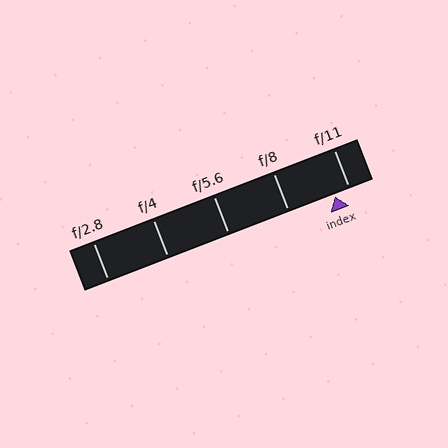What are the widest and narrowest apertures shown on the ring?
The widest aperture shown is f/2.8 and the narrowest is f/11.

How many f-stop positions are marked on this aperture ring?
There are 5 f-stop positions marked.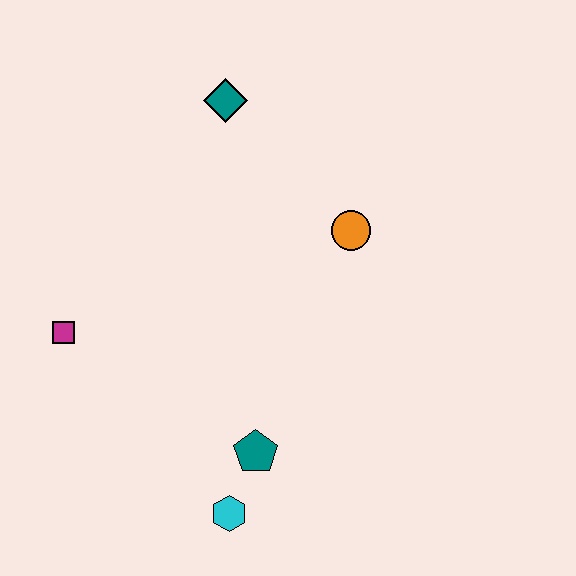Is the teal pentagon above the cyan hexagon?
Yes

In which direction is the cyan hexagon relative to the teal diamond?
The cyan hexagon is below the teal diamond.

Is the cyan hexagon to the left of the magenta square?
No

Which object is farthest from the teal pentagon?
The teal diamond is farthest from the teal pentagon.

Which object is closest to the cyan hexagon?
The teal pentagon is closest to the cyan hexagon.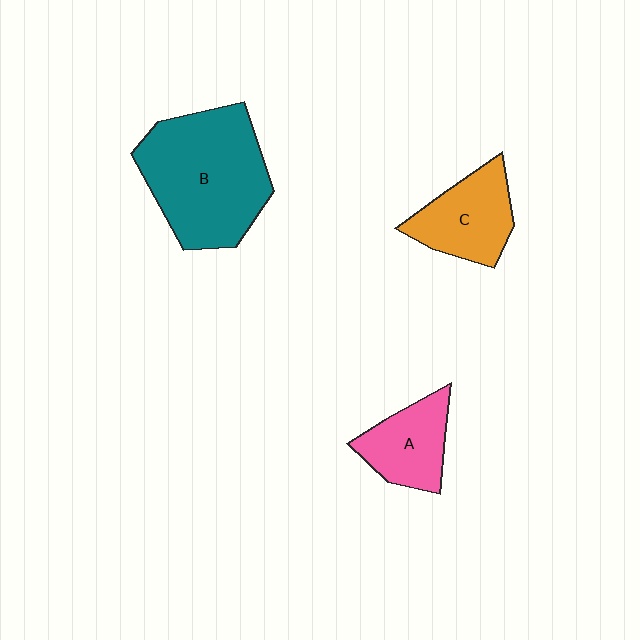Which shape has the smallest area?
Shape A (pink).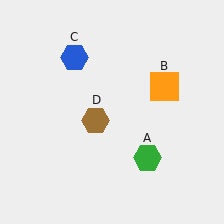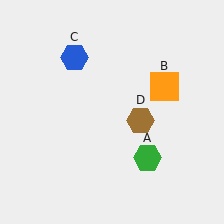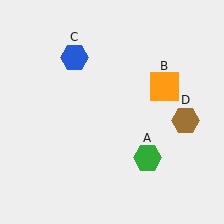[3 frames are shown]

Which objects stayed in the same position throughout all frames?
Green hexagon (object A) and orange square (object B) and blue hexagon (object C) remained stationary.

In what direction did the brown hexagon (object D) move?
The brown hexagon (object D) moved right.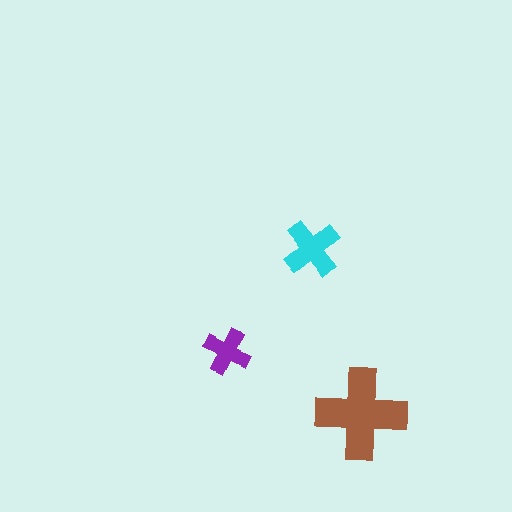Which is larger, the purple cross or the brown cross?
The brown one.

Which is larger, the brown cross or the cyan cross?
The brown one.